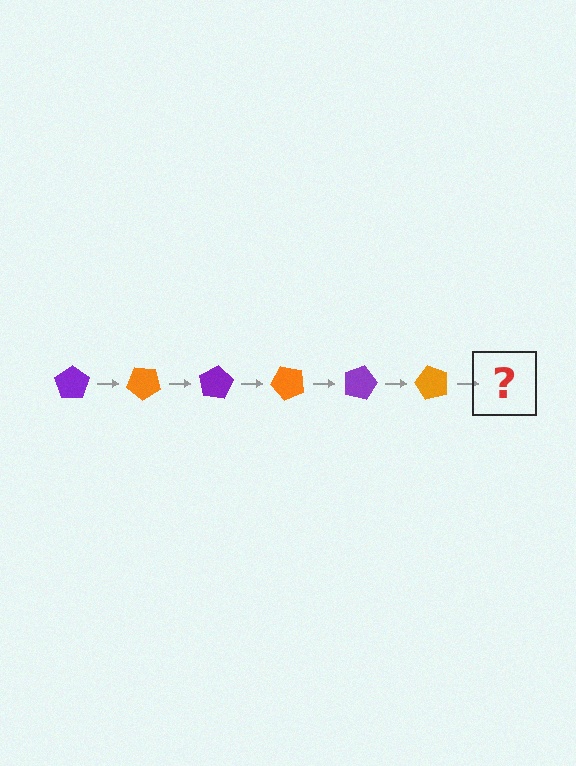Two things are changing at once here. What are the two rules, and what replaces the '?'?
The two rules are that it rotates 40 degrees each step and the color cycles through purple and orange. The '?' should be a purple pentagon, rotated 240 degrees from the start.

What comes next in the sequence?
The next element should be a purple pentagon, rotated 240 degrees from the start.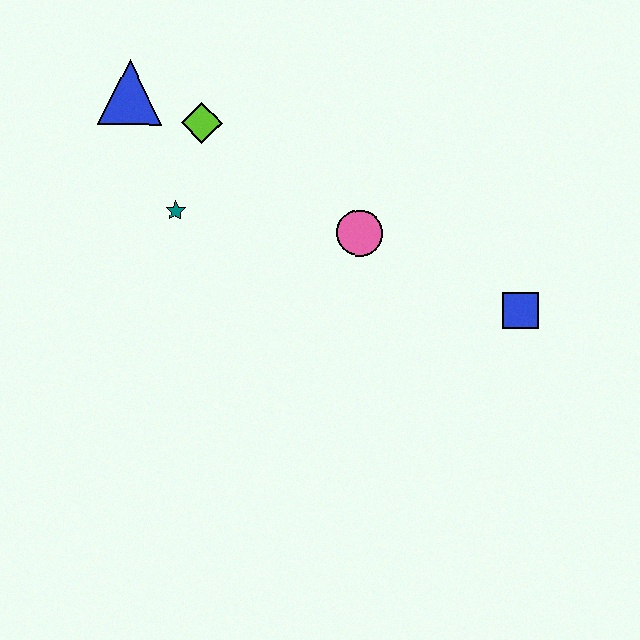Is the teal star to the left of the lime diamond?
Yes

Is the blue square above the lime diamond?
No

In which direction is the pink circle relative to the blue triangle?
The pink circle is to the right of the blue triangle.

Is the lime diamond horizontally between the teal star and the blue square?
Yes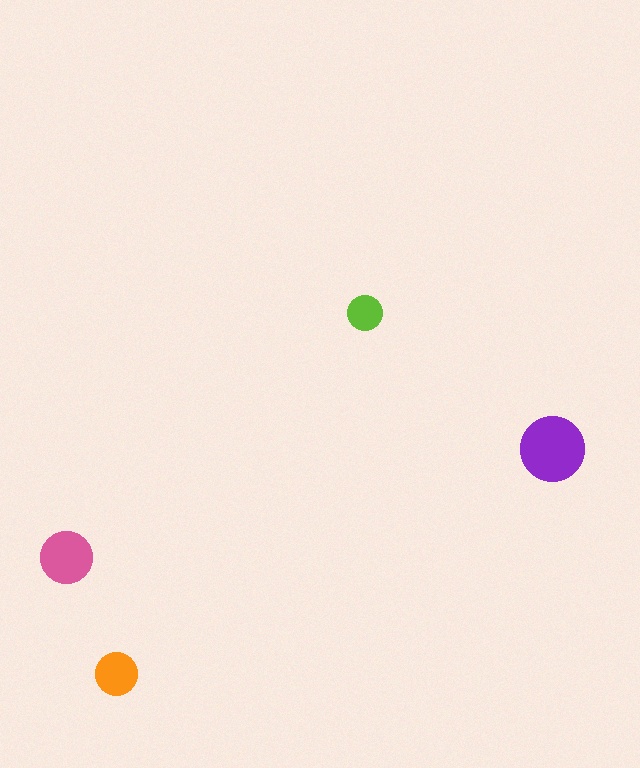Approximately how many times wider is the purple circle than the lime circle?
About 2 times wider.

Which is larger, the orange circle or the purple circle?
The purple one.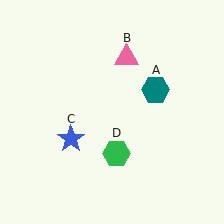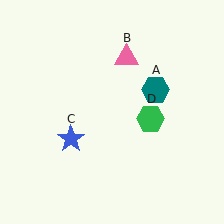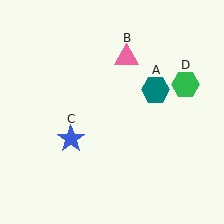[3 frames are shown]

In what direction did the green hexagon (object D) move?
The green hexagon (object D) moved up and to the right.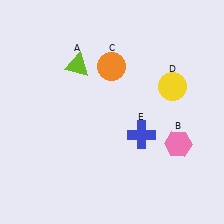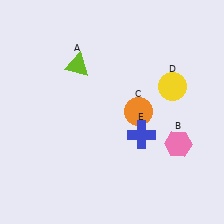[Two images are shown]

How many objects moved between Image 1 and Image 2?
1 object moved between the two images.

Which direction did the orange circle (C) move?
The orange circle (C) moved down.